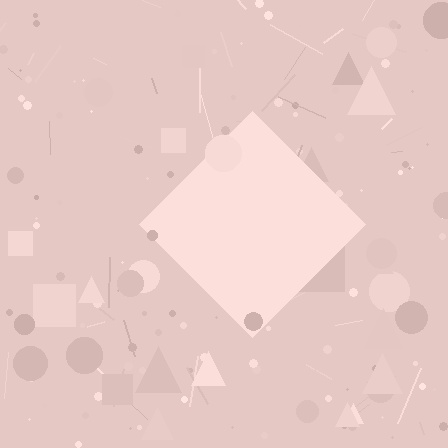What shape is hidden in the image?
A diamond is hidden in the image.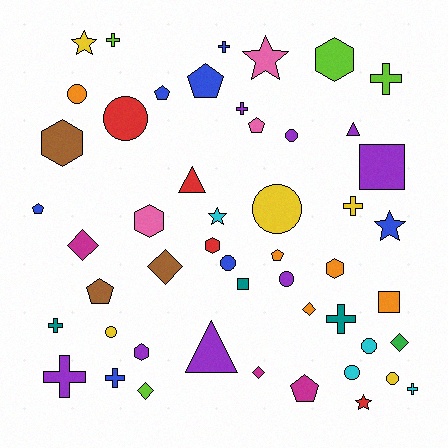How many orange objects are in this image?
There are 5 orange objects.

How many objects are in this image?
There are 50 objects.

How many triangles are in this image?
There are 3 triangles.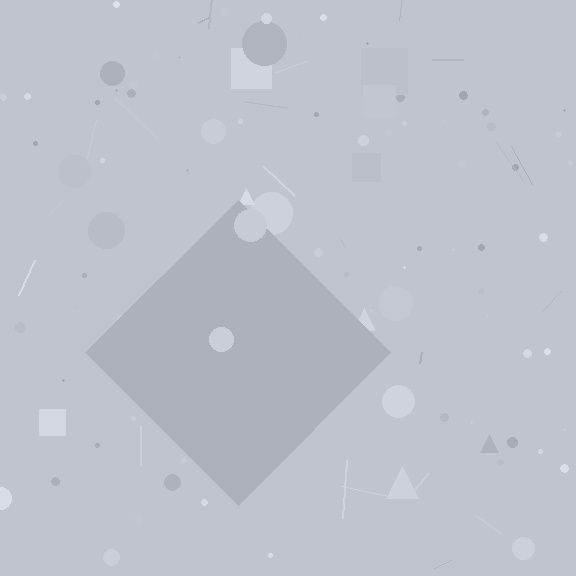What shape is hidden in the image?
A diamond is hidden in the image.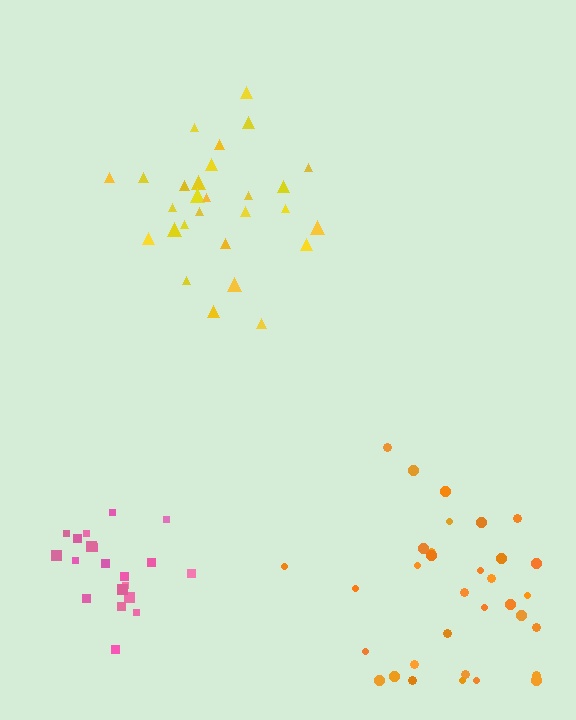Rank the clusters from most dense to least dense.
pink, yellow, orange.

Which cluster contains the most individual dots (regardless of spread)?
Orange (34).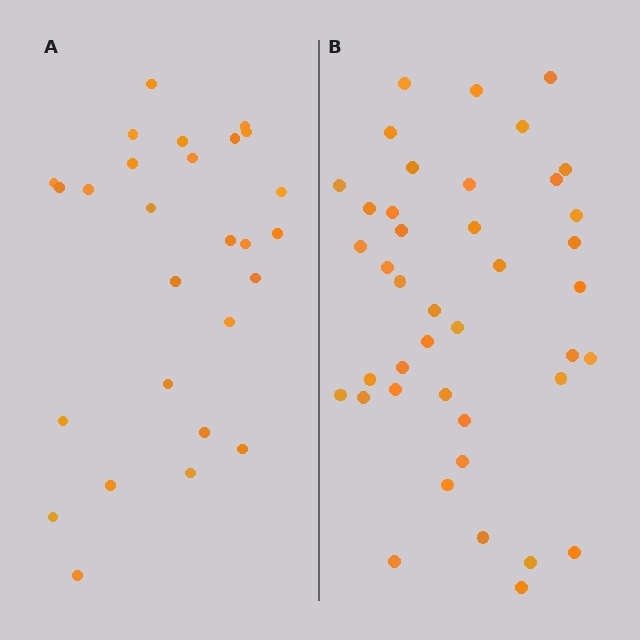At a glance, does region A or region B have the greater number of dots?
Region B (the right region) has more dots.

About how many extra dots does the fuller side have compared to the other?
Region B has approximately 15 more dots than region A.